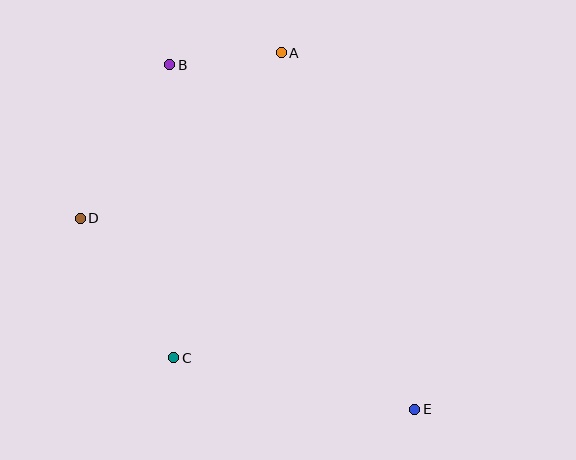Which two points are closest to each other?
Points A and B are closest to each other.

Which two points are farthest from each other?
Points B and E are farthest from each other.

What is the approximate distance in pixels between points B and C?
The distance between B and C is approximately 293 pixels.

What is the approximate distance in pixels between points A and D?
The distance between A and D is approximately 261 pixels.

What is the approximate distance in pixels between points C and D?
The distance between C and D is approximately 168 pixels.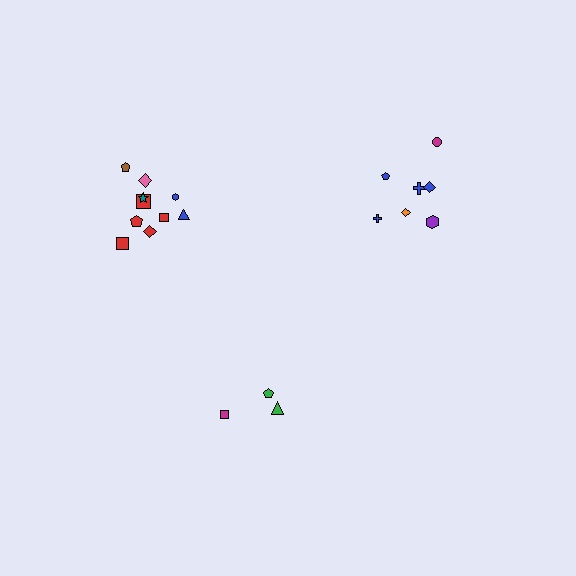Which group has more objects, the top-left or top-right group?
The top-left group.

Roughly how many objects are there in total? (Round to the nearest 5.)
Roughly 20 objects in total.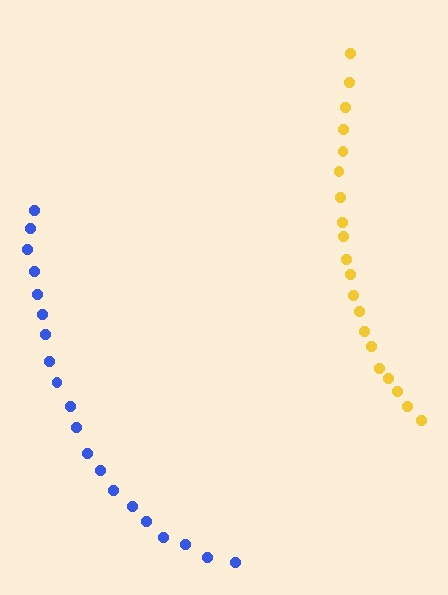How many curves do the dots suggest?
There are 2 distinct paths.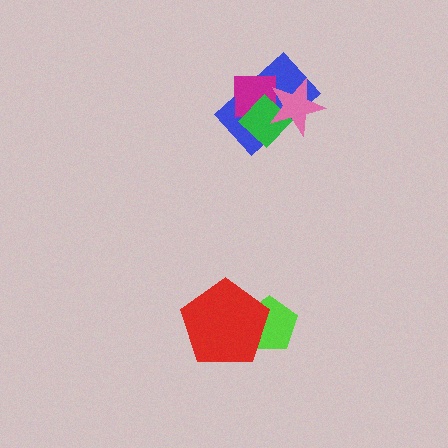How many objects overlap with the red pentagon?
1 object overlaps with the red pentagon.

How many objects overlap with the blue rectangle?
3 objects overlap with the blue rectangle.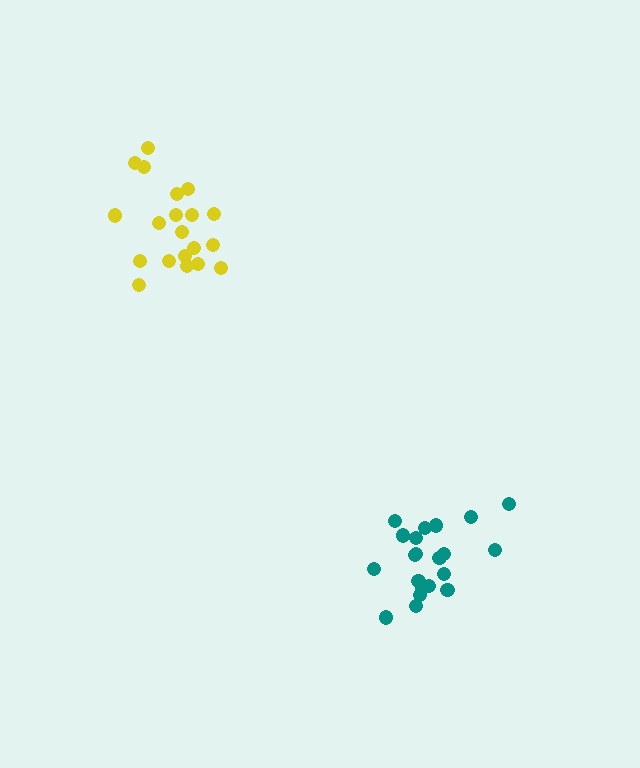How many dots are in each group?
Group 1: 21 dots, Group 2: 20 dots (41 total).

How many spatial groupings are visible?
There are 2 spatial groupings.